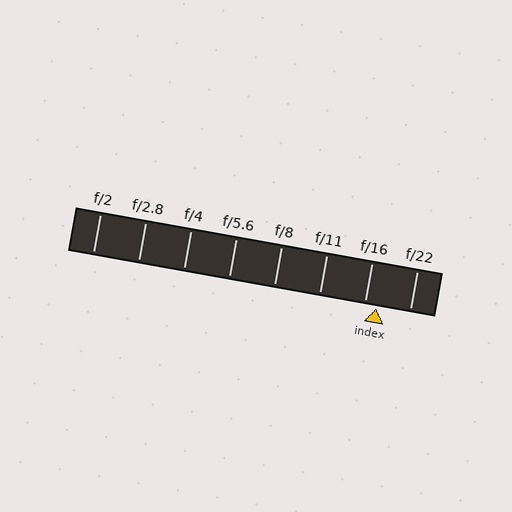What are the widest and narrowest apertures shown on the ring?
The widest aperture shown is f/2 and the narrowest is f/22.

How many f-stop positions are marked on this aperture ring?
There are 8 f-stop positions marked.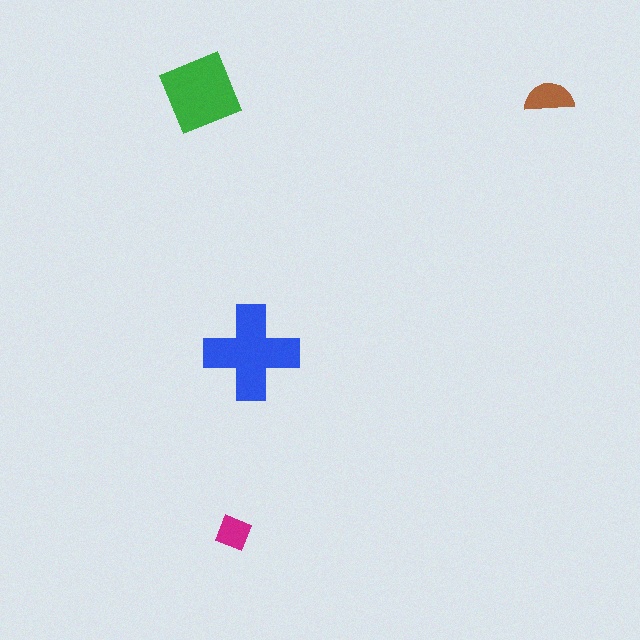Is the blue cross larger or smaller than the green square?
Larger.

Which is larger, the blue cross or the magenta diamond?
The blue cross.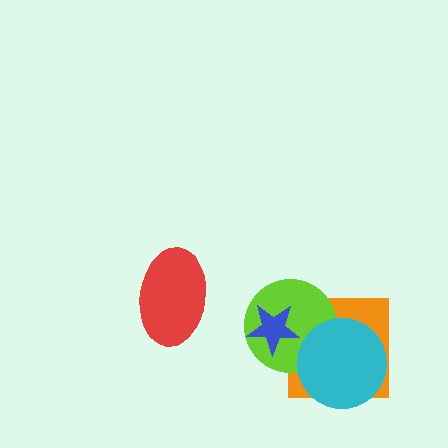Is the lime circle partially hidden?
Yes, it is partially covered by another shape.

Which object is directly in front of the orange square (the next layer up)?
The lime circle is directly in front of the orange square.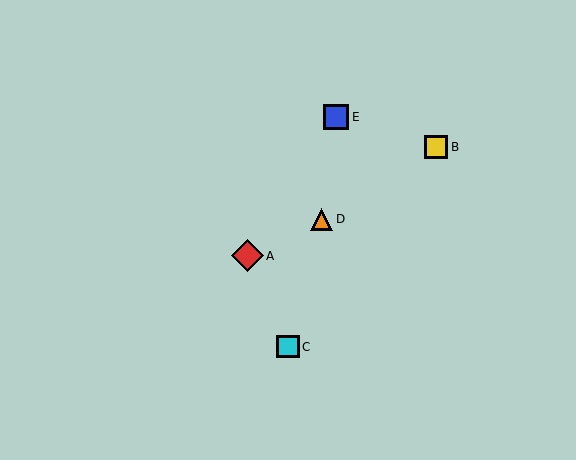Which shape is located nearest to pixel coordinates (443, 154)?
The yellow square (labeled B) at (436, 147) is nearest to that location.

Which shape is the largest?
The red diamond (labeled A) is the largest.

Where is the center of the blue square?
The center of the blue square is at (336, 117).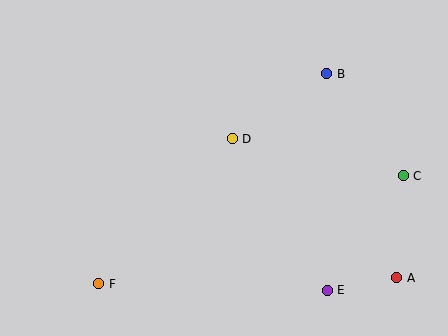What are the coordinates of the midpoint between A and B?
The midpoint between A and B is at (362, 176).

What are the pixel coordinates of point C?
Point C is at (403, 176).